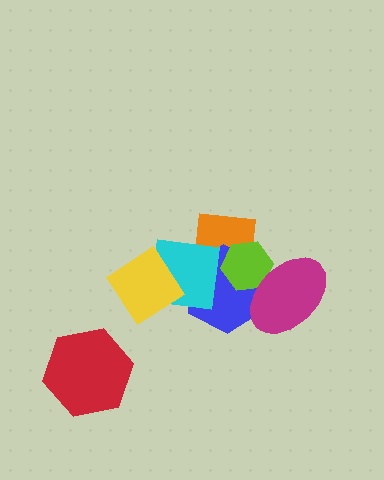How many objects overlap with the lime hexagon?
4 objects overlap with the lime hexagon.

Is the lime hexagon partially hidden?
Yes, it is partially covered by another shape.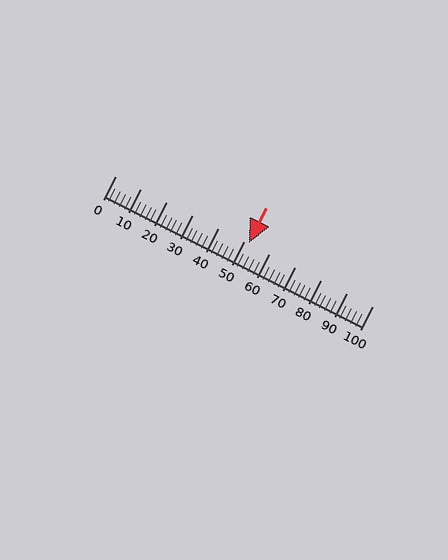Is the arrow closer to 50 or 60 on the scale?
The arrow is closer to 50.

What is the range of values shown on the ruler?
The ruler shows values from 0 to 100.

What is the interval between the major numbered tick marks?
The major tick marks are spaced 10 units apart.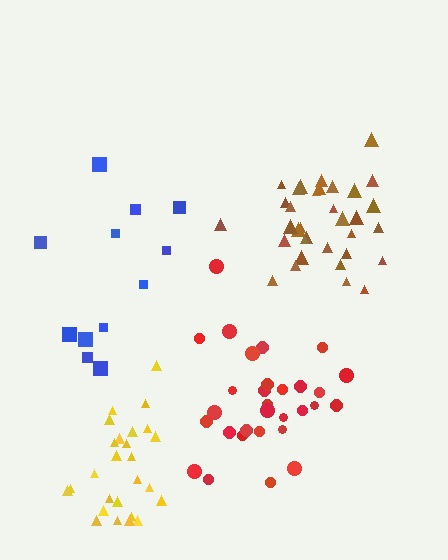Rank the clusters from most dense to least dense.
brown, yellow, red, blue.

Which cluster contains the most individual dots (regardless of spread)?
Brown (34).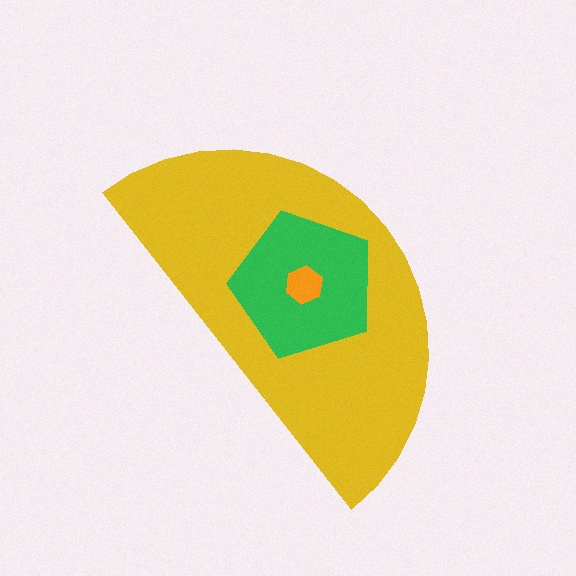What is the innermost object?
The orange hexagon.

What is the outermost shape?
The yellow semicircle.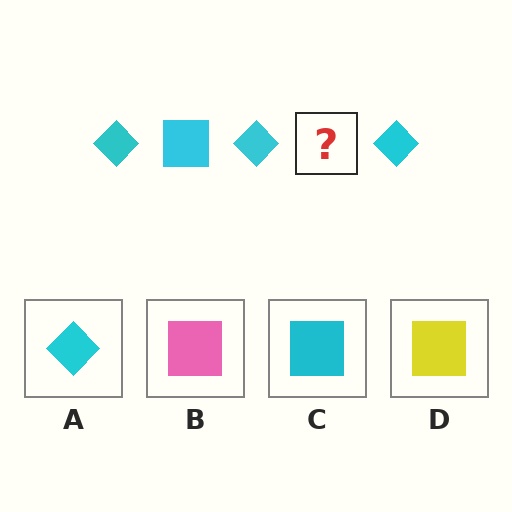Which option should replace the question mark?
Option C.